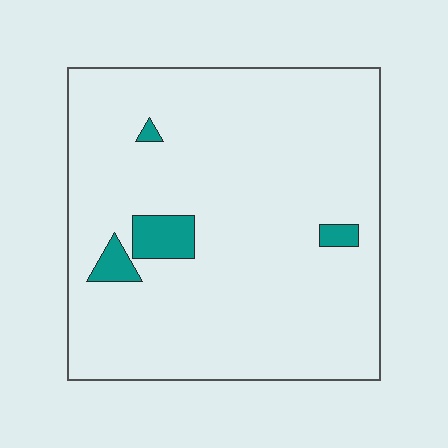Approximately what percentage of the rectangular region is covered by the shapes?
Approximately 5%.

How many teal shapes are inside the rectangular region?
4.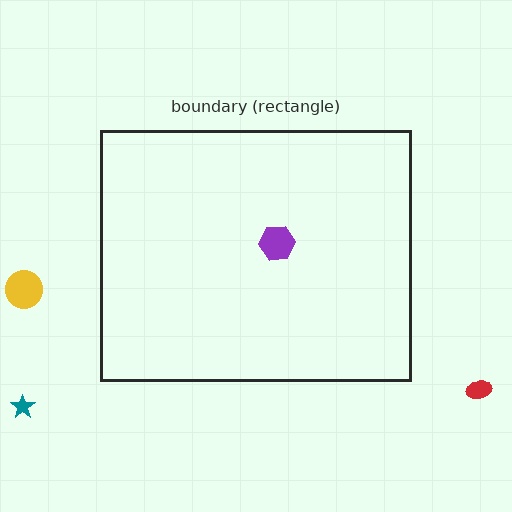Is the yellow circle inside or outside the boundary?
Outside.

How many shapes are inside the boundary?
1 inside, 3 outside.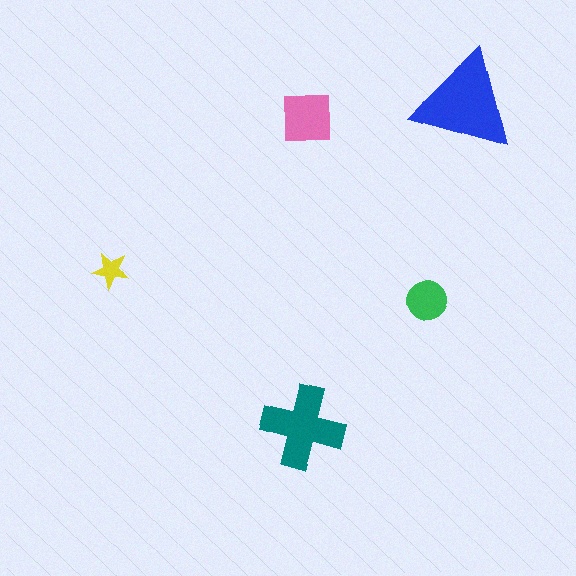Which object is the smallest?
The yellow star.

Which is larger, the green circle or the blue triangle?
The blue triangle.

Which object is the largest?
The blue triangle.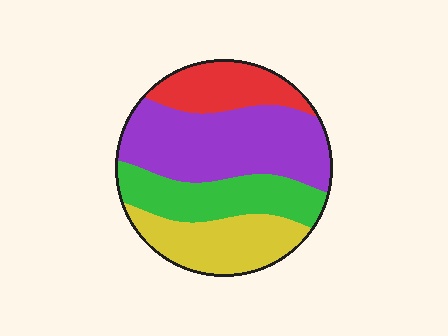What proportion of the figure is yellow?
Yellow covers 22% of the figure.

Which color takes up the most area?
Purple, at roughly 40%.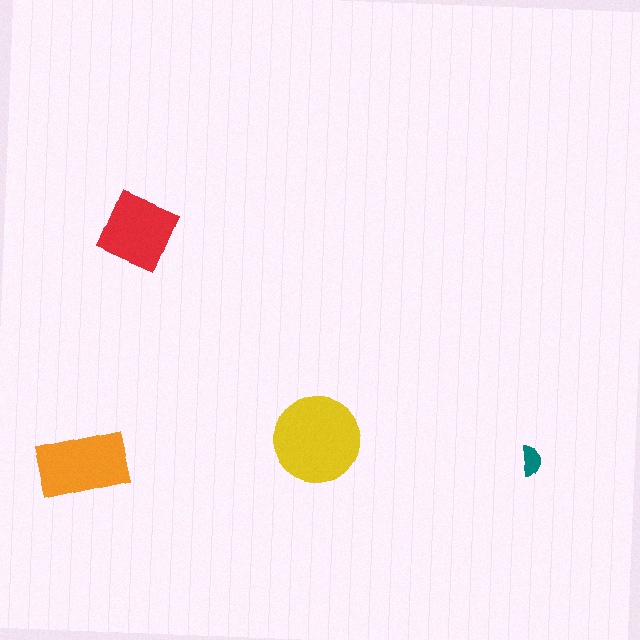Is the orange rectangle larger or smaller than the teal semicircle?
Larger.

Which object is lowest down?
The orange rectangle is bottommost.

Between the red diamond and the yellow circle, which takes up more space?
The yellow circle.